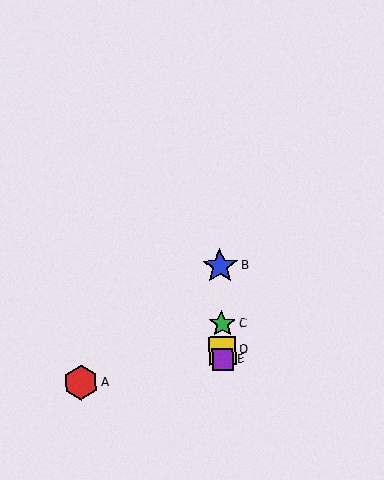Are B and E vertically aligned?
Yes, both are at x≈220.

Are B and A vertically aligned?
No, B is at x≈220 and A is at x≈81.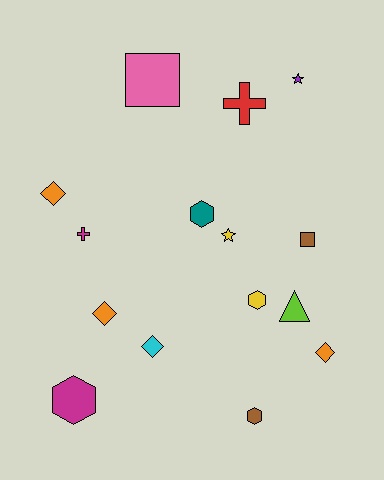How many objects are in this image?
There are 15 objects.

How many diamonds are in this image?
There are 4 diamonds.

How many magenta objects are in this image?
There are 2 magenta objects.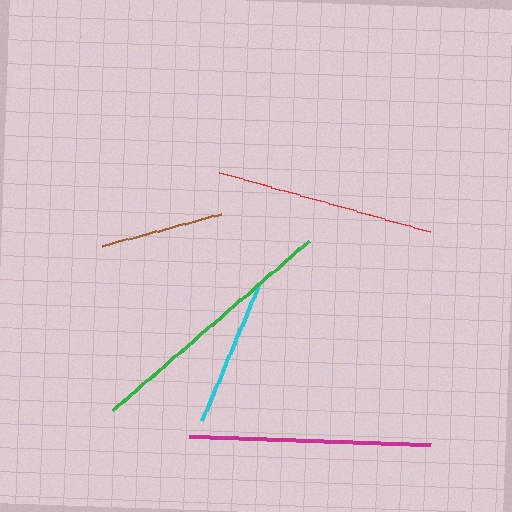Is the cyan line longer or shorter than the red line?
The red line is longer than the cyan line.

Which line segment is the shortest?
The brown line is the shortest at approximately 123 pixels.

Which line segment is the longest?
The green line is the longest at approximately 258 pixels.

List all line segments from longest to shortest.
From longest to shortest: green, magenta, red, cyan, brown.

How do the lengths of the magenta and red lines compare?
The magenta and red lines are approximately the same length.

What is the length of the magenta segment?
The magenta segment is approximately 241 pixels long.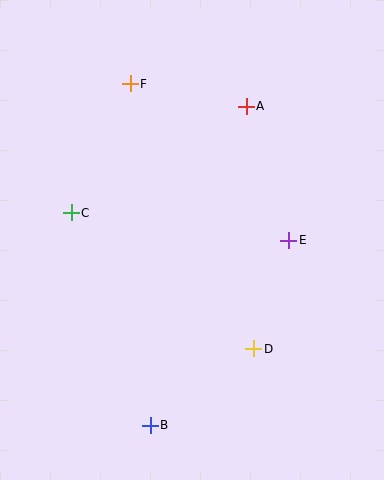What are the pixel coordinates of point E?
Point E is at (289, 240).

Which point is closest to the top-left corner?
Point F is closest to the top-left corner.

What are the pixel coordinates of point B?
Point B is at (150, 425).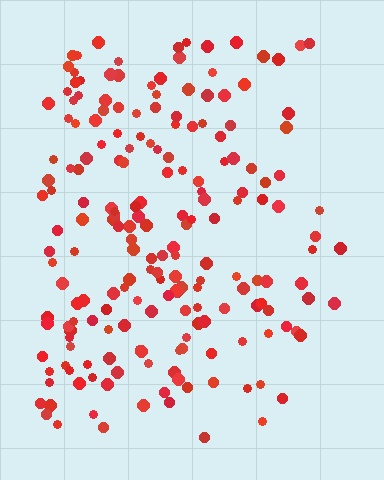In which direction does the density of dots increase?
From right to left, with the left side densest.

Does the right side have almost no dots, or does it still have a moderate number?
Still a moderate number, just noticeably fewer than the left.